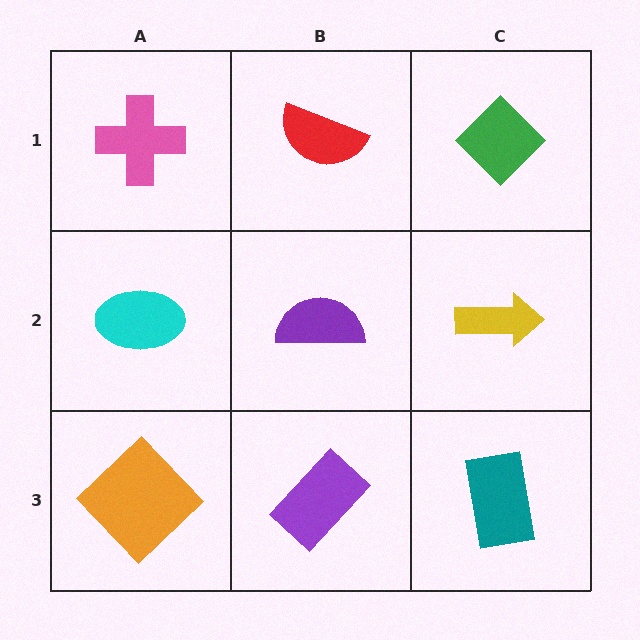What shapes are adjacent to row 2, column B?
A red semicircle (row 1, column B), a purple rectangle (row 3, column B), a cyan ellipse (row 2, column A), a yellow arrow (row 2, column C).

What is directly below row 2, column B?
A purple rectangle.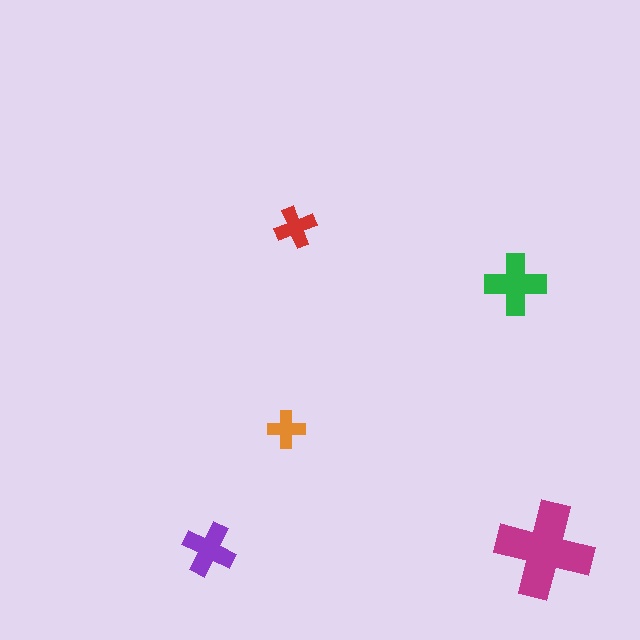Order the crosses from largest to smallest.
the magenta one, the green one, the purple one, the red one, the orange one.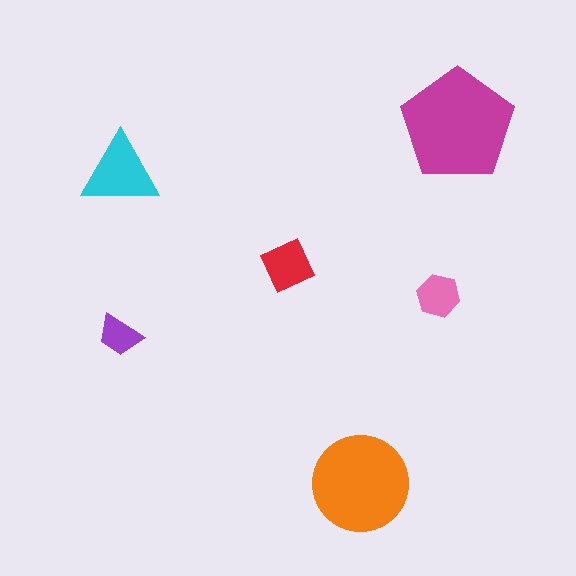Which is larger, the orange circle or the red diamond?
The orange circle.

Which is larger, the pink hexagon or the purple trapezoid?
The pink hexagon.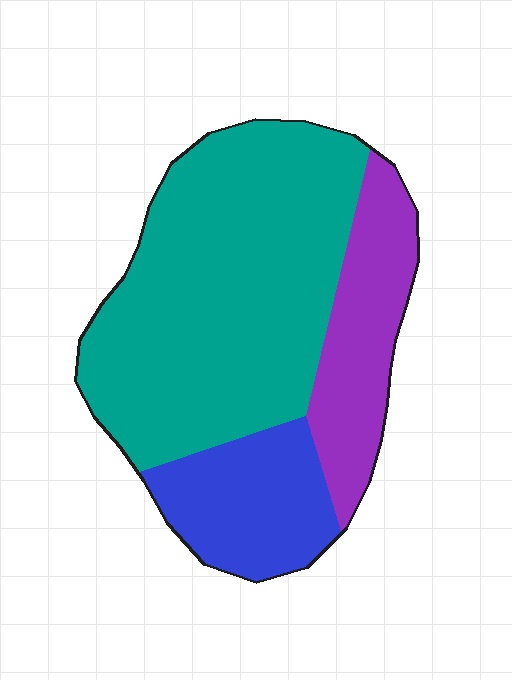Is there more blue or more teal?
Teal.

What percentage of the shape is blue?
Blue takes up less than a quarter of the shape.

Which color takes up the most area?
Teal, at roughly 60%.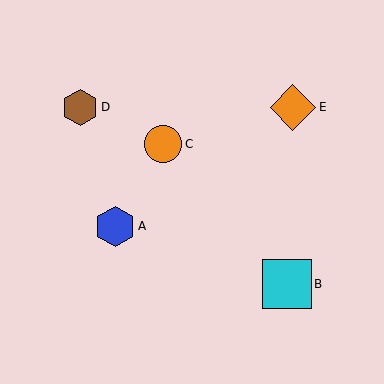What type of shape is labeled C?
Shape C is an orange circle.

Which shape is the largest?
The cyan square (labeled B) is the largest.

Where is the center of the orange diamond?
The center of the orange diamond is at (293, 107).